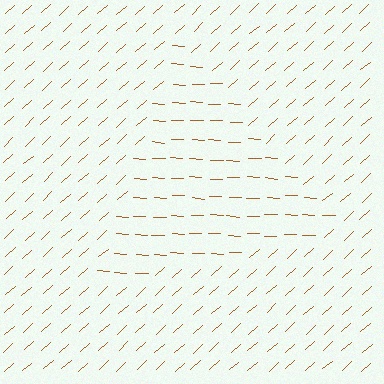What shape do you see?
I see a triangle.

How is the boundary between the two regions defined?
The boundary is defined purely by a change in line orientation (approximately 45 degrees difference). All lines are the same color and thickness.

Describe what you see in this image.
The image is filled with small brown line segments. A triangle region in the image has lines oriented differently from the surrounding lines, creating a visible texture boundary.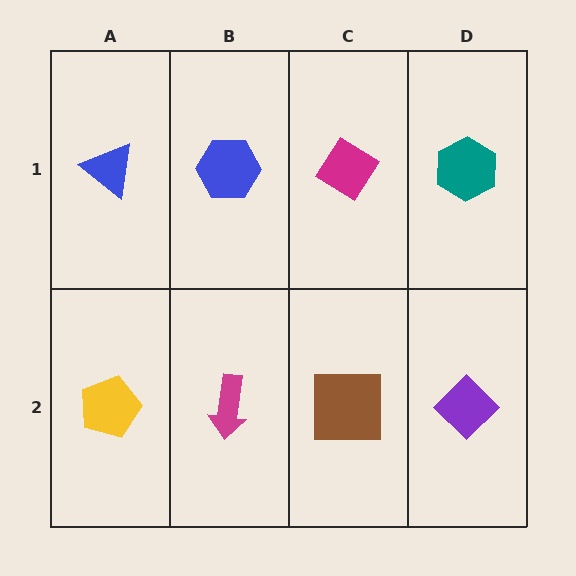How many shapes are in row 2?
4 shapes.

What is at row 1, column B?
A blue hexagon.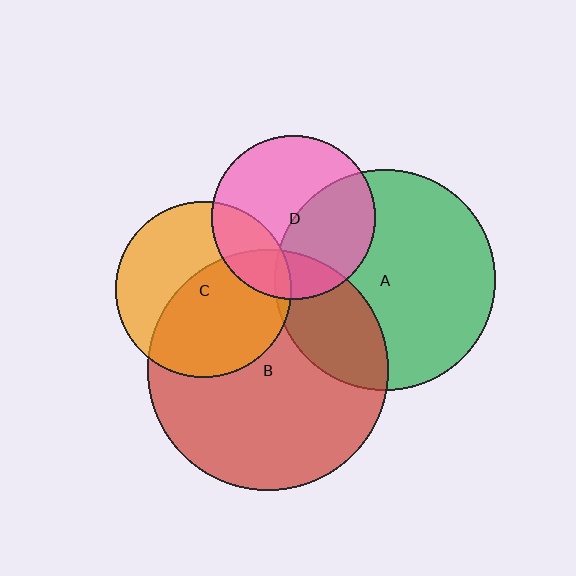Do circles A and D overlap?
Yes.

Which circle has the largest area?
Circle B (red).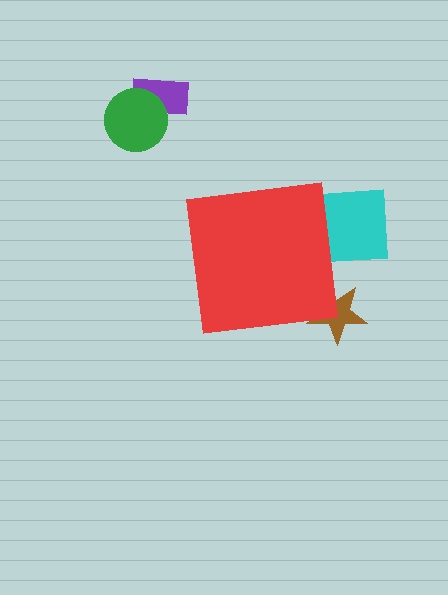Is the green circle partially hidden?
No, the green circle is fully visible.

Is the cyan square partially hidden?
Yes, the cyan square is partially hidden behind the red square.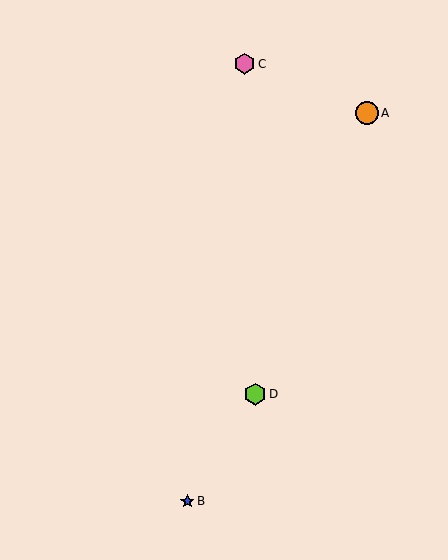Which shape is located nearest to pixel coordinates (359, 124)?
The orange circle (labeled A) at (367, 113) is nearest to that location.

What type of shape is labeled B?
Shape B is a blue star.